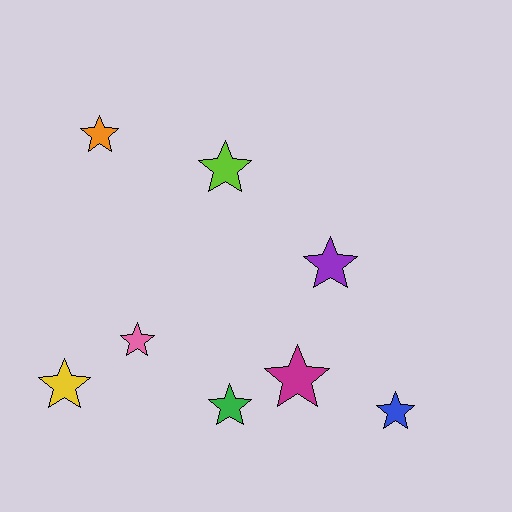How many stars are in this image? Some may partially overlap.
There are 8 stars.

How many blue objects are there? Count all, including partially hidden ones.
There is 1 blue object.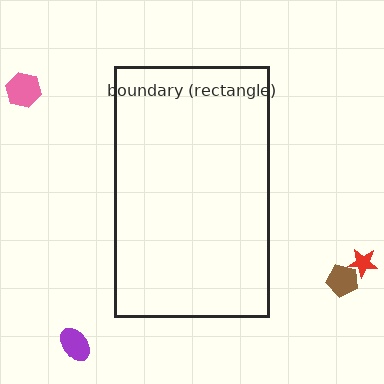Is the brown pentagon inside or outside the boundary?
Outside.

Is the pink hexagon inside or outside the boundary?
Outside.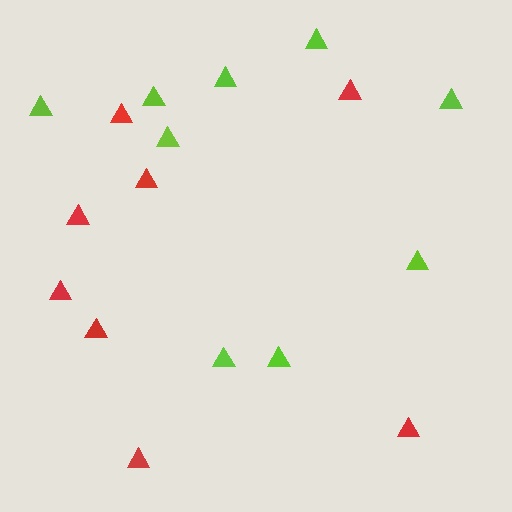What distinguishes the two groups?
There are 2 groups: one group of red triangles (8) and one group of lime triangles (9).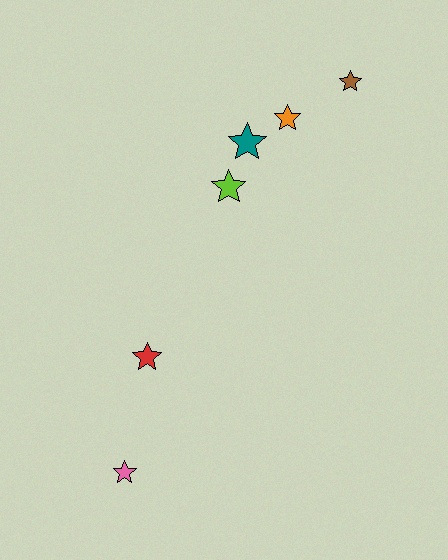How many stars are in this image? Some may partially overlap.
There are 6 stars.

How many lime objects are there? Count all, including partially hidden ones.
There is 1 lime object.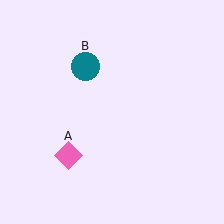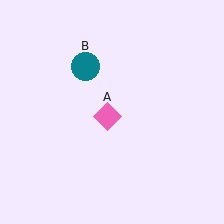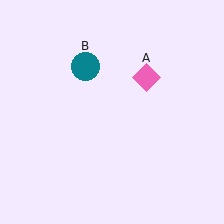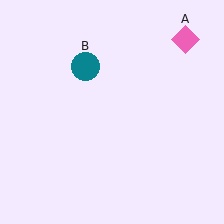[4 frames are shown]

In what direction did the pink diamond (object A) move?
The pink diamond (object A) moved up and to the right.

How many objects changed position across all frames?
1 object changed position: pink diamond (object A).